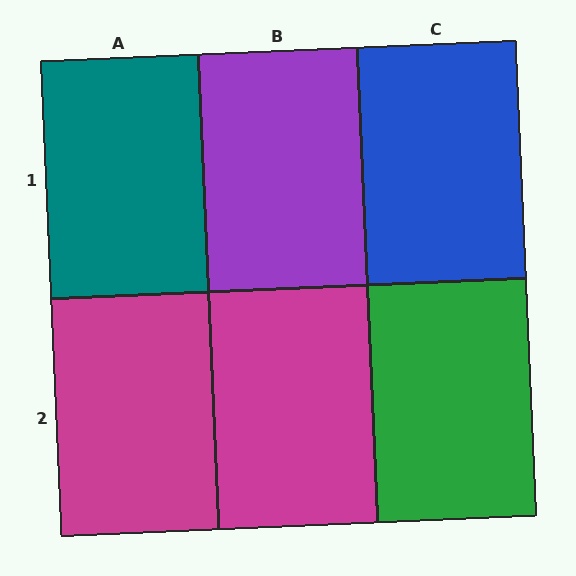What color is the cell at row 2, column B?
Magenta.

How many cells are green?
1 cell is green.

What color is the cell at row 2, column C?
Green.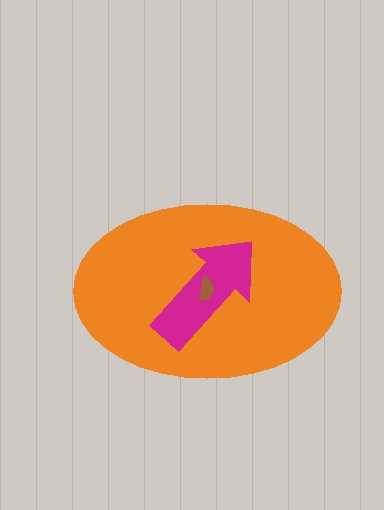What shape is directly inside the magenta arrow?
The brown semicircle.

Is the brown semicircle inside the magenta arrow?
Yes.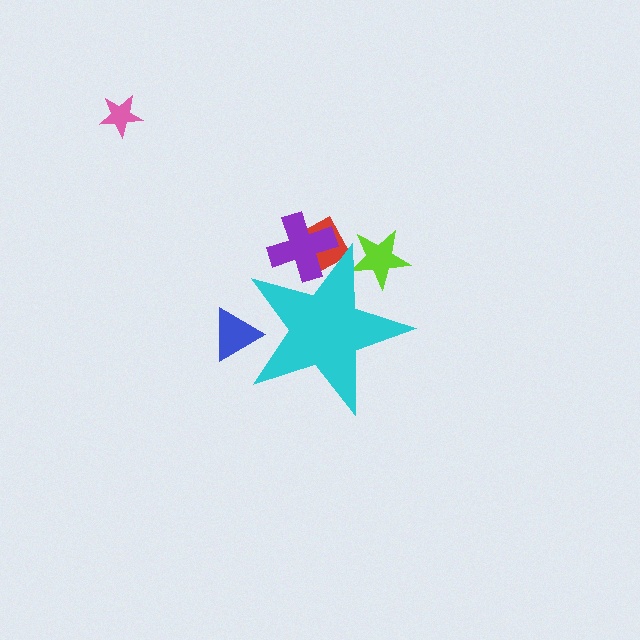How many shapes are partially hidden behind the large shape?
4 shapes are partially hidden.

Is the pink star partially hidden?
No, the pink star is fully visible.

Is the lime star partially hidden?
Yes, the lime star is partially hidden behind the cyan star.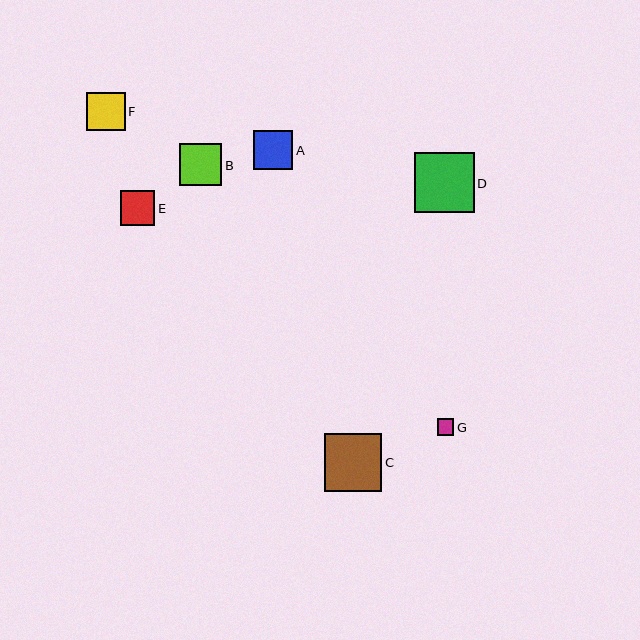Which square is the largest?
Square D is the largest with a size of approximately 60 pixels.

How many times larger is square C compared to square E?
Square C is approximately 1.7 times the size of square E.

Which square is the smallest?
Square G is the smallest with a size of approximately 17 pixels.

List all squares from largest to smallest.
From largest to smallest: D, C, B, A, F, E, G.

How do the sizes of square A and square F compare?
Square A and square F are approximately the same size.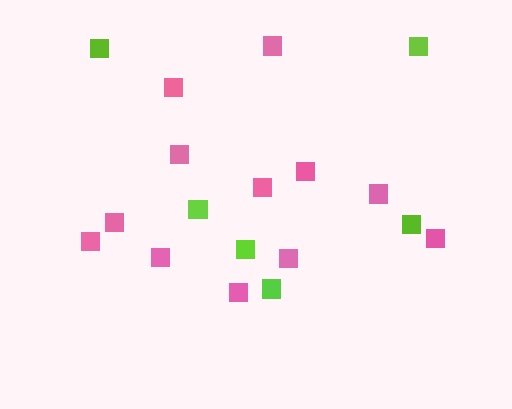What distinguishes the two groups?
There are 2 groups: one group of pink squares (12) and one group of lime squares (6).